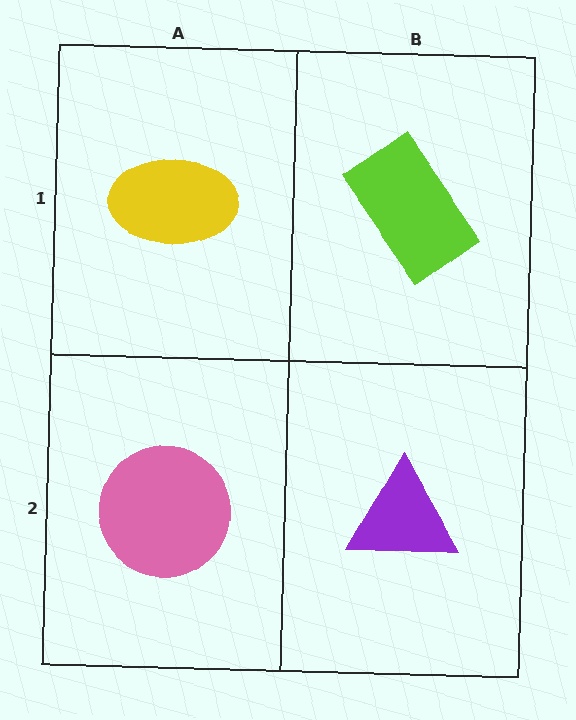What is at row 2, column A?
A pink circle.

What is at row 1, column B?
A lime rectangle.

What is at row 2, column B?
A purple triangle.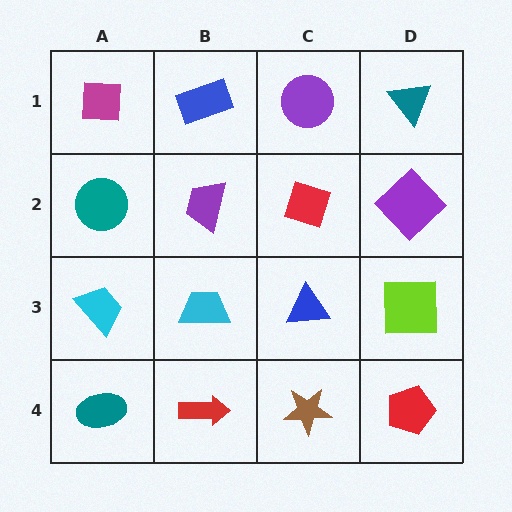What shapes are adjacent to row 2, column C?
A purple circle (row 1, column C), a blue triangle (row 3, column C), a purple trapezoid (row 2, column B), a purple diamond (row 2, column D).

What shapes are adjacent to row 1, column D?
A purple diamond (row 2, column D), a purple circle (row 1, column C).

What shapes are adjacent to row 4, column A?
A cyan trapezoid (row 3, column A), a red arrow (row 4, column B).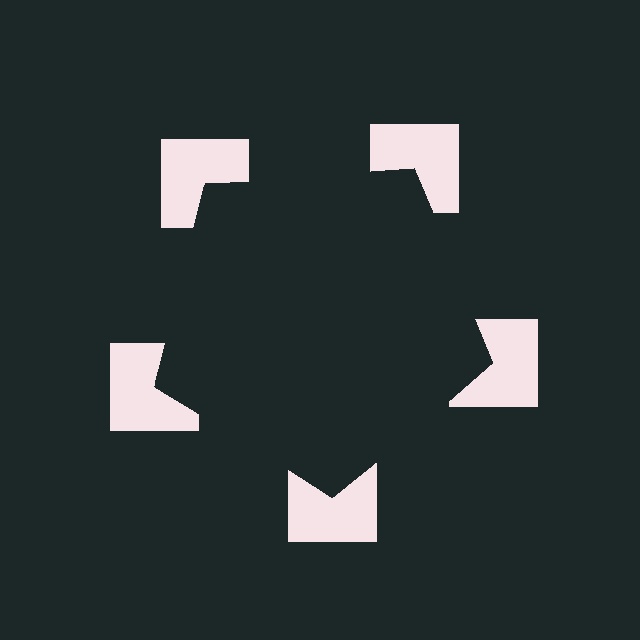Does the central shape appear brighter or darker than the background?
It typically appears slightly darker than the background, even though no actual brightness change is drawn.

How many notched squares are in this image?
There are 5 — one at each vertex of the illusory pentagon.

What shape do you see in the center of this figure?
An illusory pentagon — its edges are inferred from the aligned wedge cuts in the notched squares, not physically drawn.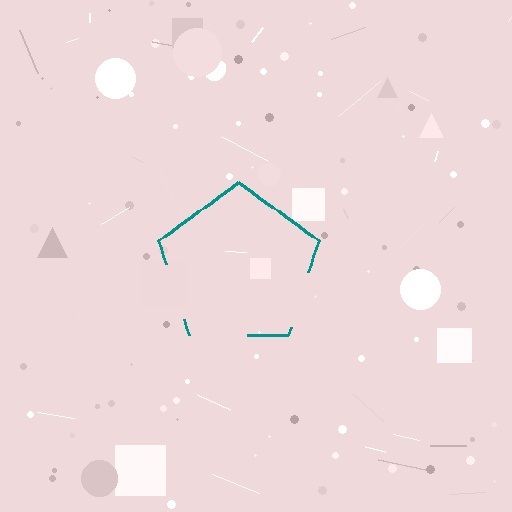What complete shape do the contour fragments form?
The contour fragments form a pentagon.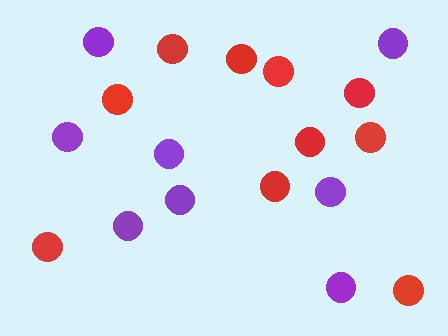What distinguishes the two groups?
There are 2 groups: one group of red circles (10) and one group of purple circles (8).